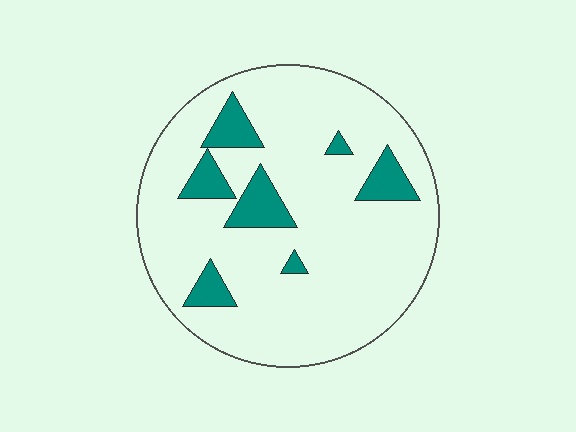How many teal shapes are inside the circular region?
7.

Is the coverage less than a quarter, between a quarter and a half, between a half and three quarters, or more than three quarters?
Less than a quarter.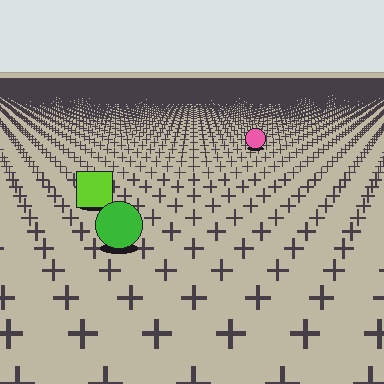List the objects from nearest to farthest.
From nearest to farthest: the green circle, the lime square, the pink circle.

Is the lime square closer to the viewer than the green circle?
No. The green circle is closer — you can tell from the texture gradient: the ground texture is coarser near it.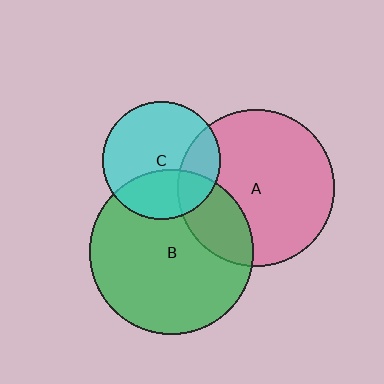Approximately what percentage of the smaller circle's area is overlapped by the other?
Approximately 25%.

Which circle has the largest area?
Circle B (green).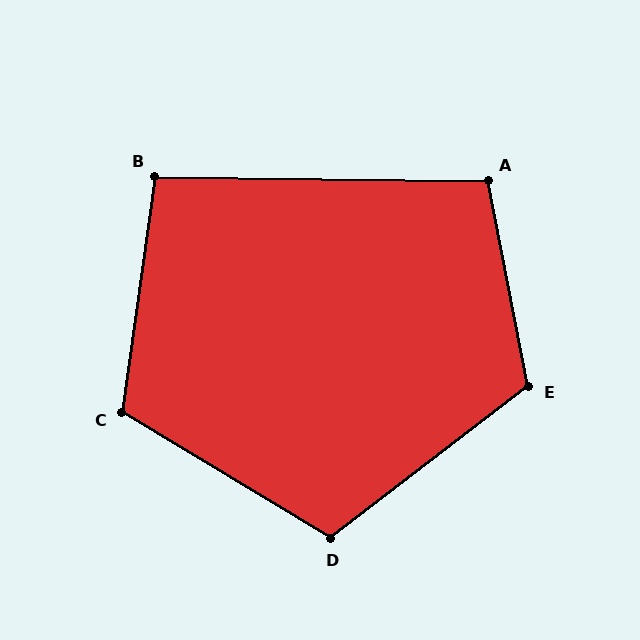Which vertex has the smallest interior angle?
B, at approximately 97 degrees.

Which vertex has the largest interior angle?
E, at approximately 117 degrees.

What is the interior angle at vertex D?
Approximately 111 degrees (obtuse).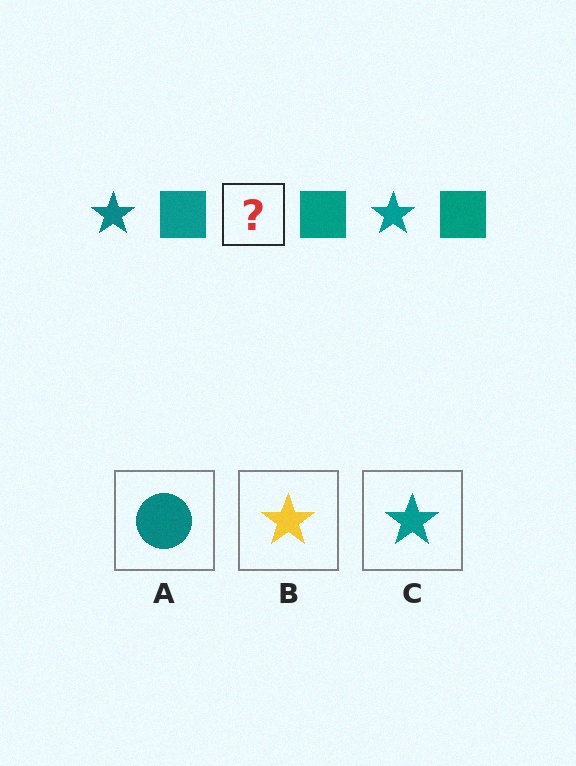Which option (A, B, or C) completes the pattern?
C.